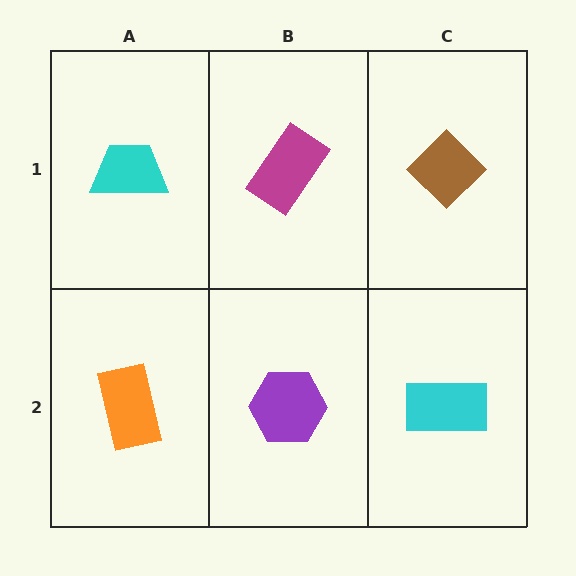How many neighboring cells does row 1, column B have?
3.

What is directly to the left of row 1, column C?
A magenta rectangle.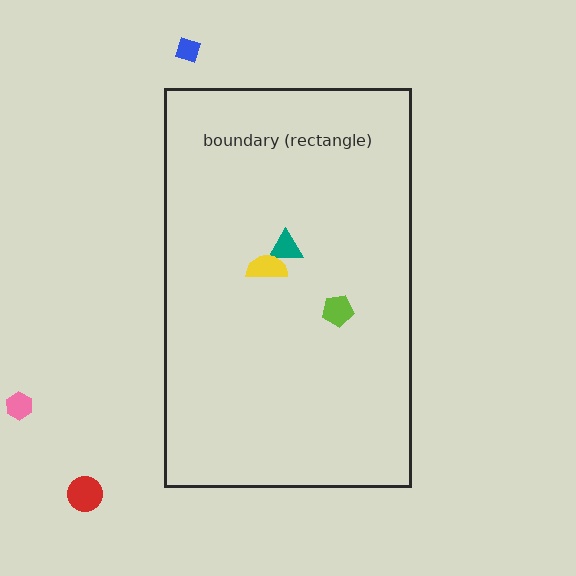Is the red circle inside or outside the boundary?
Outside.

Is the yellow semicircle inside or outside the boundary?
Inside.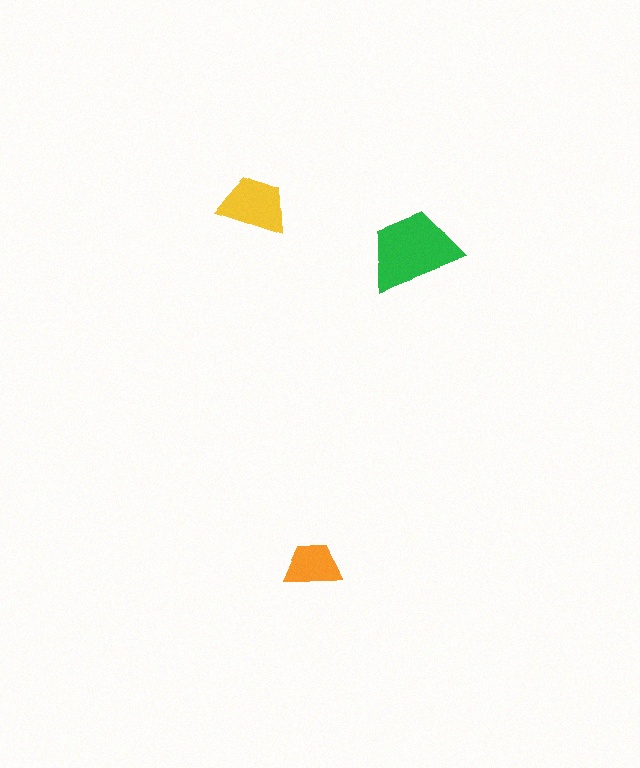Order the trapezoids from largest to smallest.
the green one, the yellow one, the orange one.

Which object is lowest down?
The orange trapezoid is bottommost.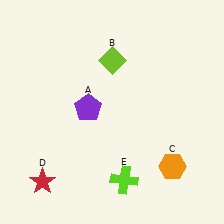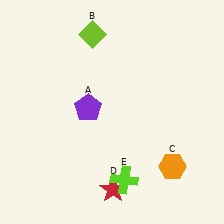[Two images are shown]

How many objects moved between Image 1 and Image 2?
2 objects moved between the two images.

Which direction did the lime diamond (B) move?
The lime diamond (B) moved up.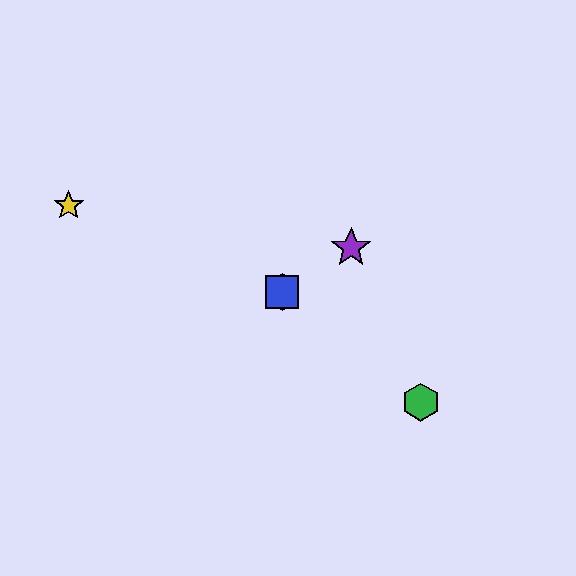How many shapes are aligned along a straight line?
3 shapes (the red hexagon, the blue square, the purple star) are aligned along a straight line.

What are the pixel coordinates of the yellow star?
The yellow star is at (69, 206).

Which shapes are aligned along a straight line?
The red hexagon, the blue square, the purple star are aligned along a straight line.